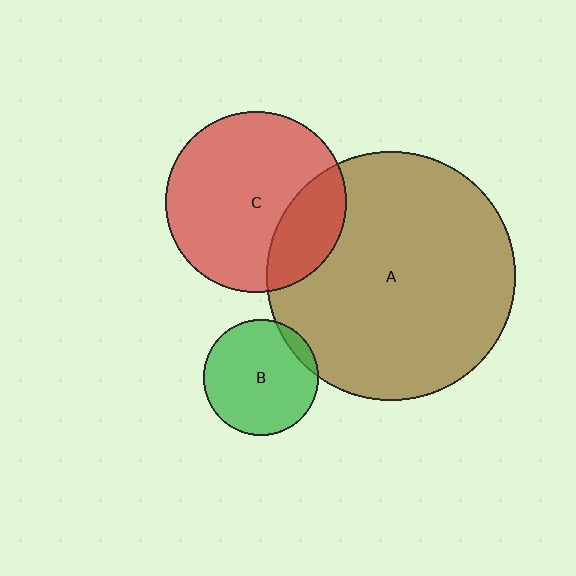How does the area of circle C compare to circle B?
Approximately 2.4 times.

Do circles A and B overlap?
Yes.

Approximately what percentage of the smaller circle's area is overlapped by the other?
Approximately 10%.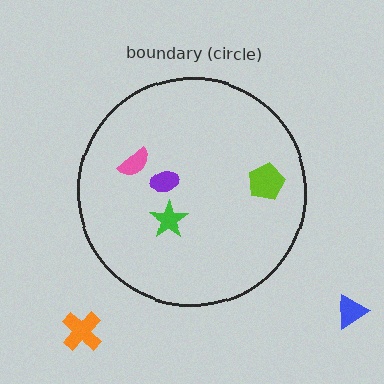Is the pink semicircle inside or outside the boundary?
Inside.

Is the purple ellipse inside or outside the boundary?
Inside.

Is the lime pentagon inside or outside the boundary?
Inside.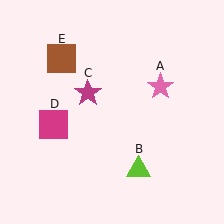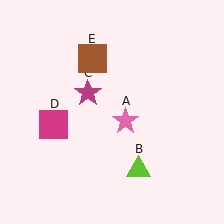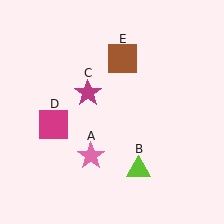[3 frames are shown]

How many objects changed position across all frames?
2 objects changed position: pink star (object A), brown square (object E).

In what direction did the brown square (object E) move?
The brown square (object E) moved right.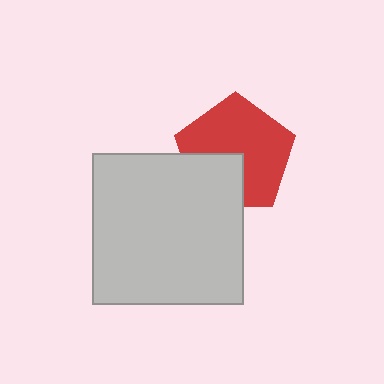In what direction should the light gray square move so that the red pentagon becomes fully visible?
The light gray square should move down. That is the shortest direction to clear the overlap and leave the red pentagon fully visible.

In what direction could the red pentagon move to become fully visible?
The red pentagon could move up. That would shift it out from behind the light gray square entirely.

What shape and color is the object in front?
The object in front is a light gray square.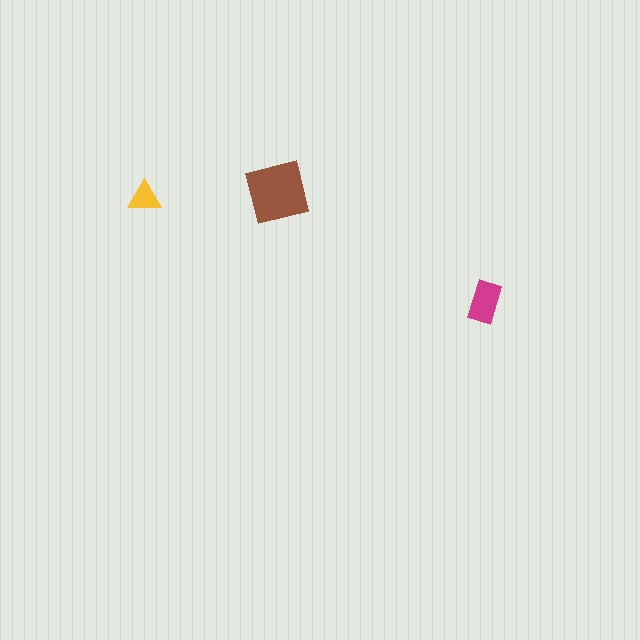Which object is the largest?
The brown square.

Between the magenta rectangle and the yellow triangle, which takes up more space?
The magenta rectangle.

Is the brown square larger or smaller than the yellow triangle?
Larger.